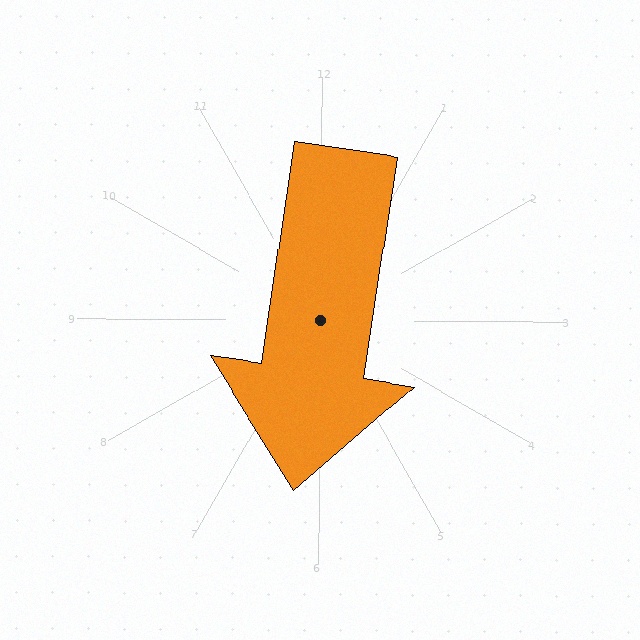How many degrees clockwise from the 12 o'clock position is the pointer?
Approximately 188 degrees.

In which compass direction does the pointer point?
South.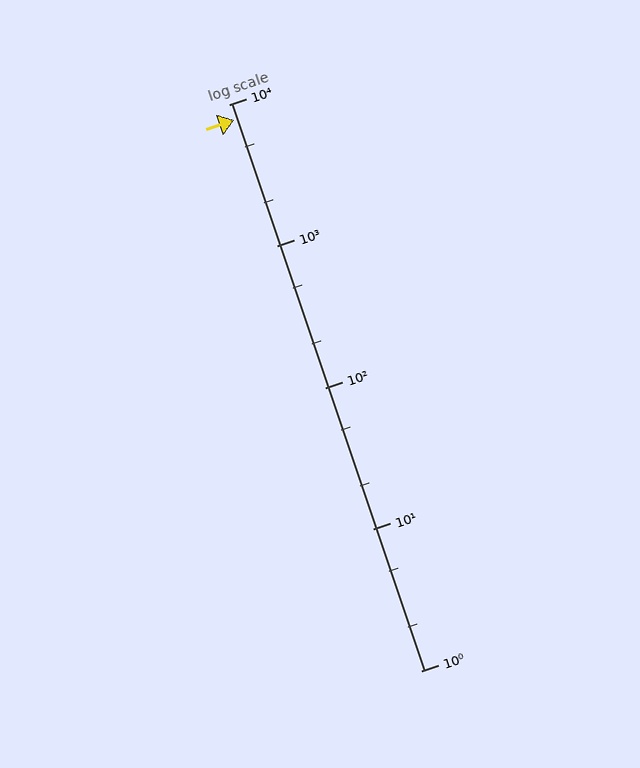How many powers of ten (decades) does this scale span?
The scale spans 4 decades, from 1 to 10000.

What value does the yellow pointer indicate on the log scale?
The pointer indicates approximately 7700.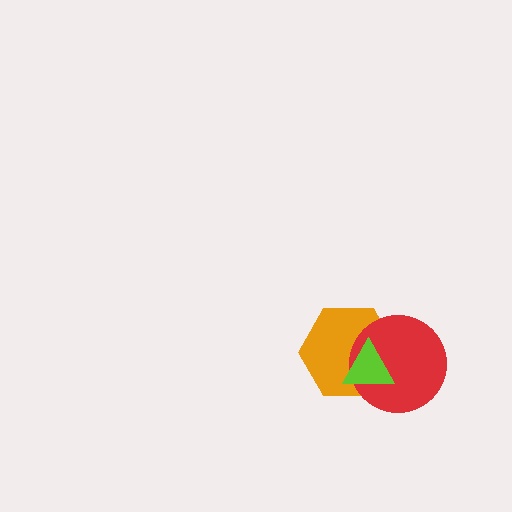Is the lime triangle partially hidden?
No, no other shape covers it.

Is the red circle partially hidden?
Yes, it is partially covered by another shape.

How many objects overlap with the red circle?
2 objects overlap with the red circle.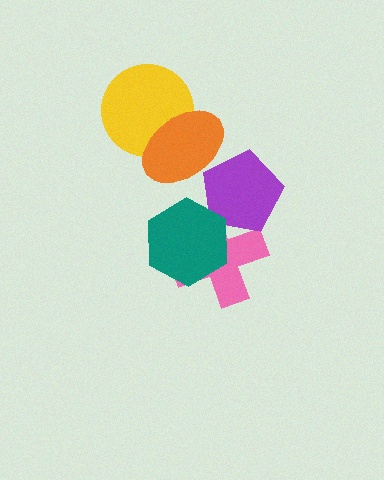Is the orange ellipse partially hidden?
Yes, it is partially covered by another shape.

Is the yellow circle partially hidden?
Yes, it is partially covered by another shape.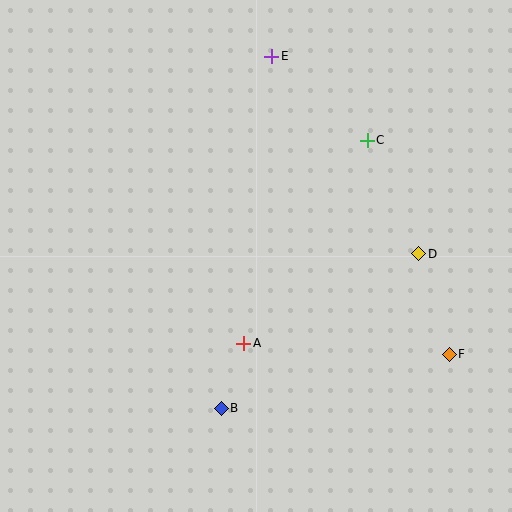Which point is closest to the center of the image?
Point A at (244, 343) is closest to the center.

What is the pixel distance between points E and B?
The distance between E and B is 355 pixels.